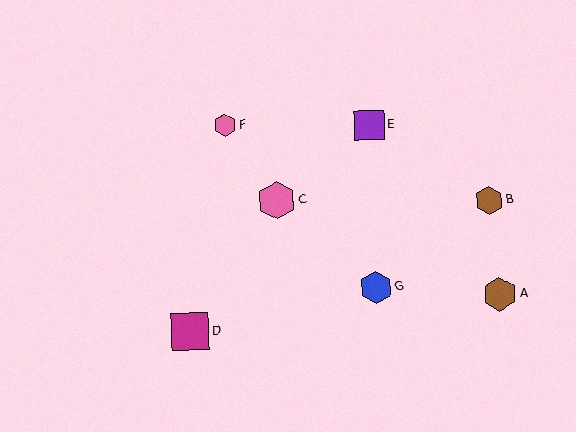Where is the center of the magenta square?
The center of the magenta square is at (190, 331).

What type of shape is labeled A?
Shape A is a brown hexagon.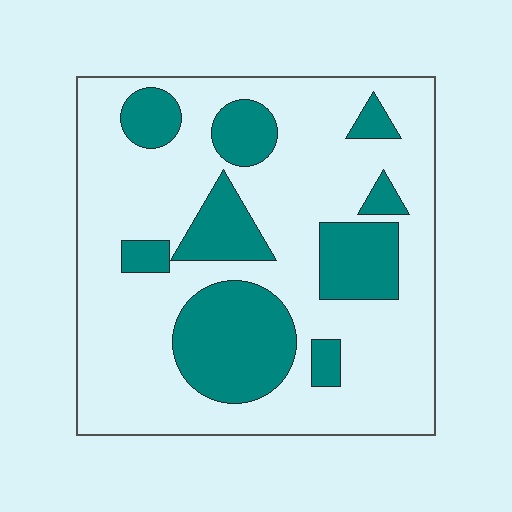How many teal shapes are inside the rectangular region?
9.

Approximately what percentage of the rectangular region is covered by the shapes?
Approximately 25%.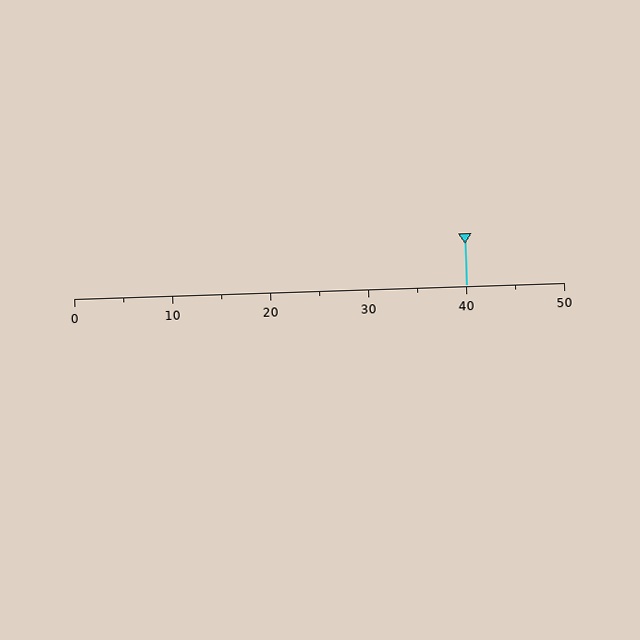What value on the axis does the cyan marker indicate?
The marker indicates approximately 40.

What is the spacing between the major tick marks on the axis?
The major ticks are spaced 10 apart.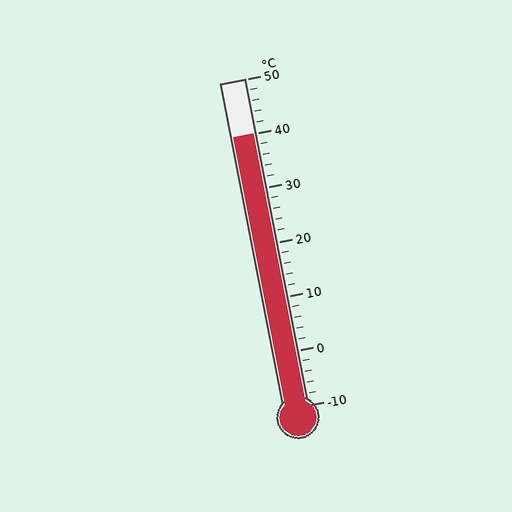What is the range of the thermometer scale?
The thermometer scale ranges from -10°C to 50°C.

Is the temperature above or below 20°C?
The temperature is above 20°C.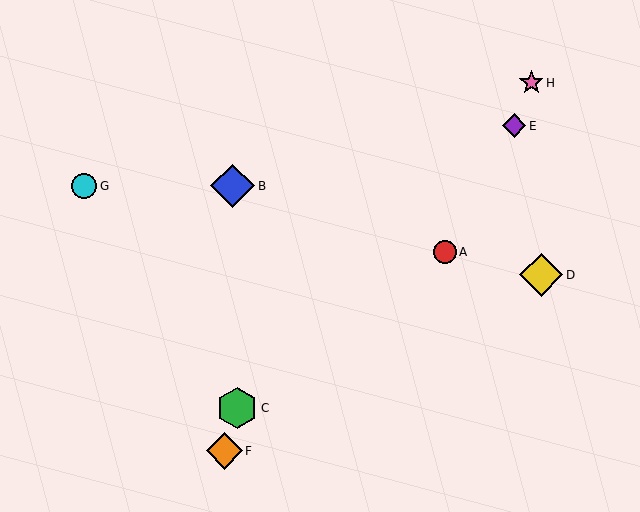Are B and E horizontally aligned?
No, B is at y≈186 and E is at y≈126.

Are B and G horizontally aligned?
Yes, both are at y≈186.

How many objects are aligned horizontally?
2 objects (B, G) are aligned horizontally.